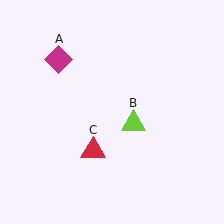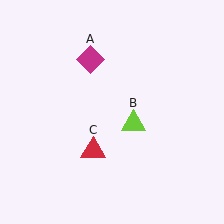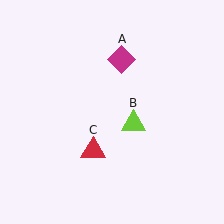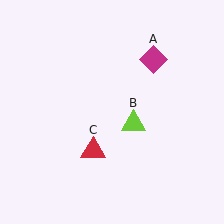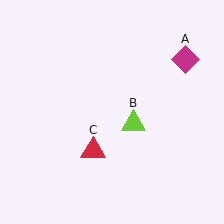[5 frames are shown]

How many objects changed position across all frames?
1 object changed position: magenta diamond (object A).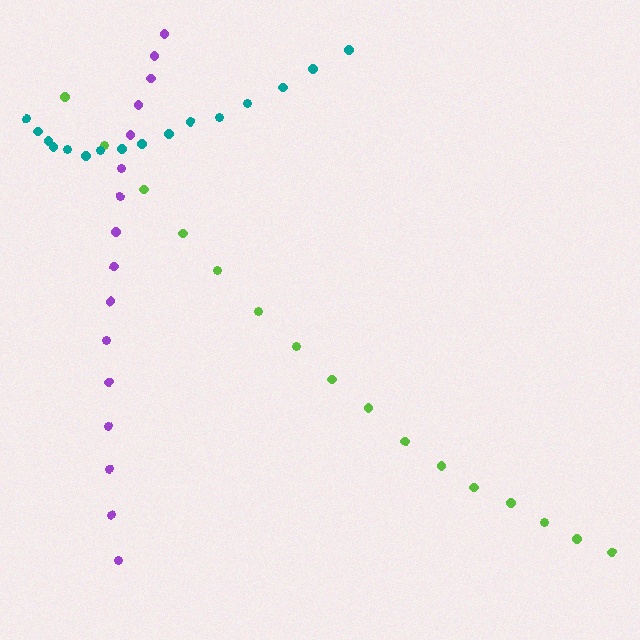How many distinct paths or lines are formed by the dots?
There are 3 distinct paths.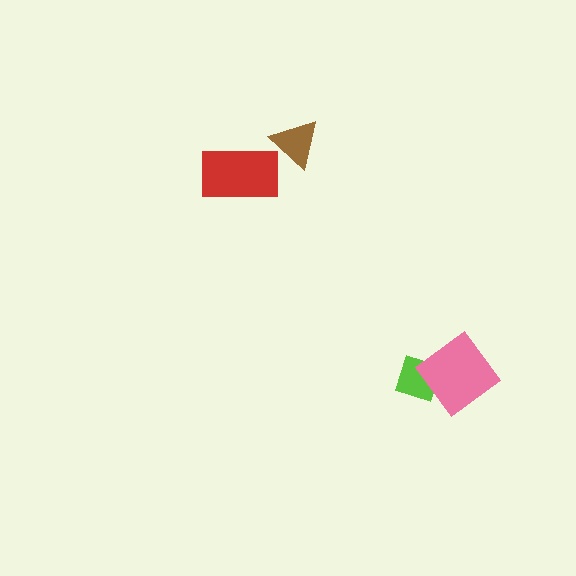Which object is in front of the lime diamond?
The pink diamond is in front of the lime diamond.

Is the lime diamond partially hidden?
Yes, it is partially covered by another shape.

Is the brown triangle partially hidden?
No, no other shape covers it.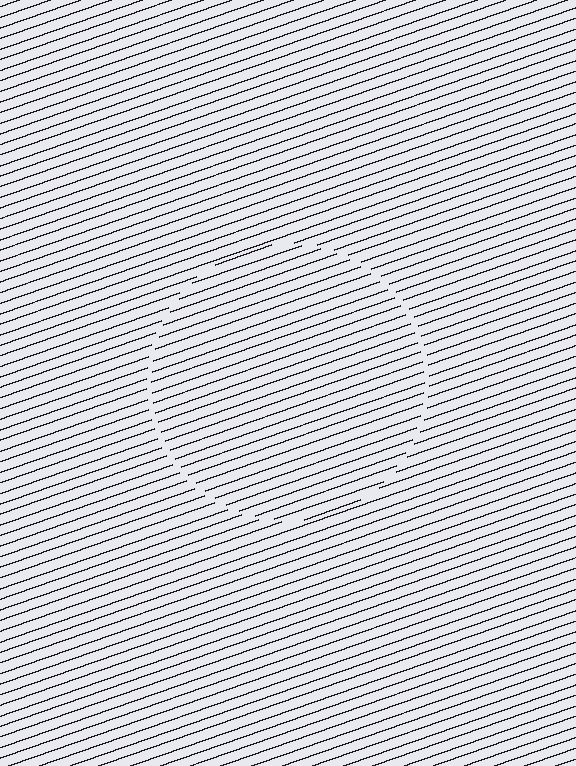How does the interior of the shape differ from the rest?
The interior of the shape contains the same grating, shifted by half a period — the contour is defined by the phase discontinuity where line-ends from the inner and outer gratings abut.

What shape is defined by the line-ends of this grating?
An illusory circle. The interior of the shape contains the same grating, shifted by half a period — the contour is defined by the phase discontinuity where line-ends from the inner and outer gratings abut.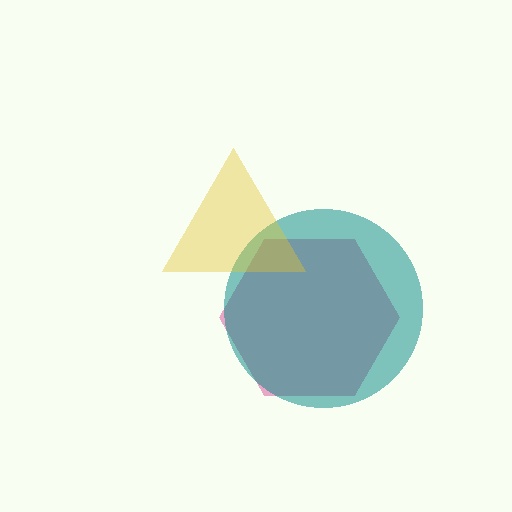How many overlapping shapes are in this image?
There are 3 overlapping shapes in the image.